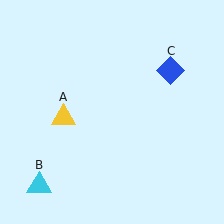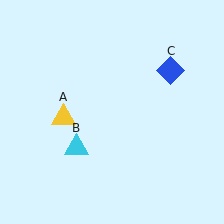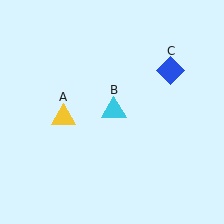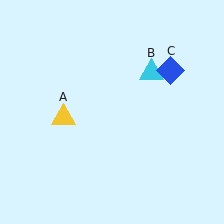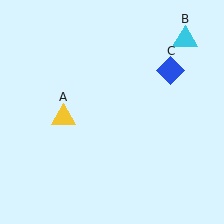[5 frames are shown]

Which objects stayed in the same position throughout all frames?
Yellow triangle (object A) and blue diamond (object C) remained stationary.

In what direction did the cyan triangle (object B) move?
The cyan triangle (object B) moved up and to the right.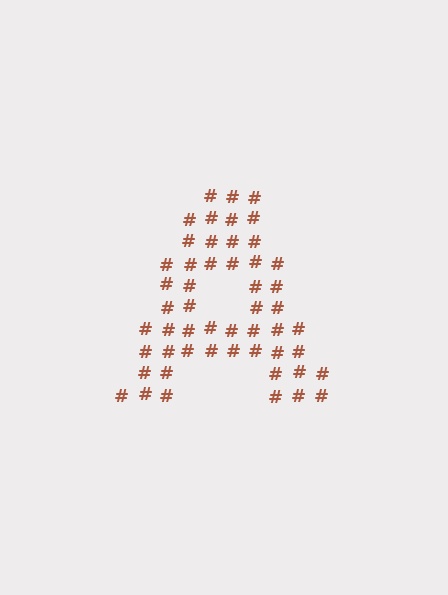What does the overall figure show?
The overall figure shows the letter A.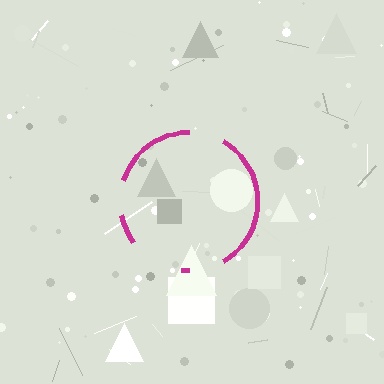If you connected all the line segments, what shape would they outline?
They would outline a circle.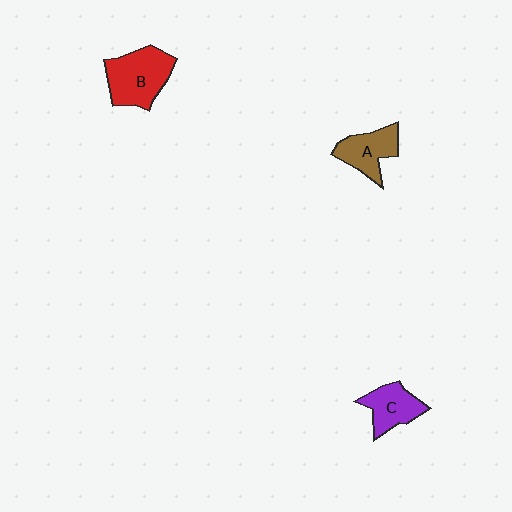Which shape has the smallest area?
Shape C (purple).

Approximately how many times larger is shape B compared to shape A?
Approximately 1.4 times.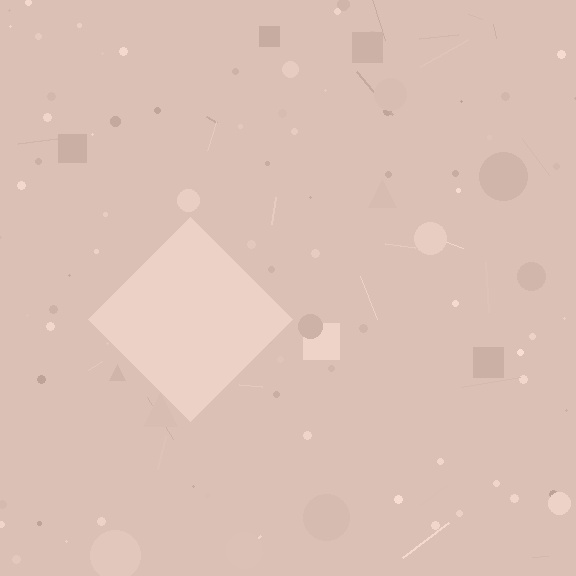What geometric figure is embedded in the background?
A diamond is embedded in the background.